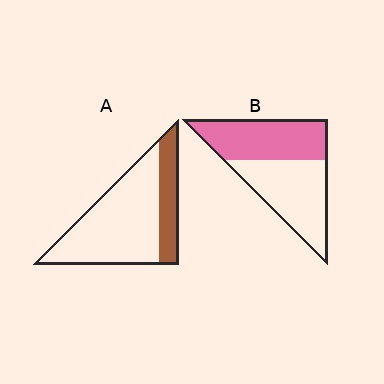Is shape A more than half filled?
No.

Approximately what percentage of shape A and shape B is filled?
A is approximately 25% and B is approximately 50%.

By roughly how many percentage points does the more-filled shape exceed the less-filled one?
By roughly 25 percentage points (B over A).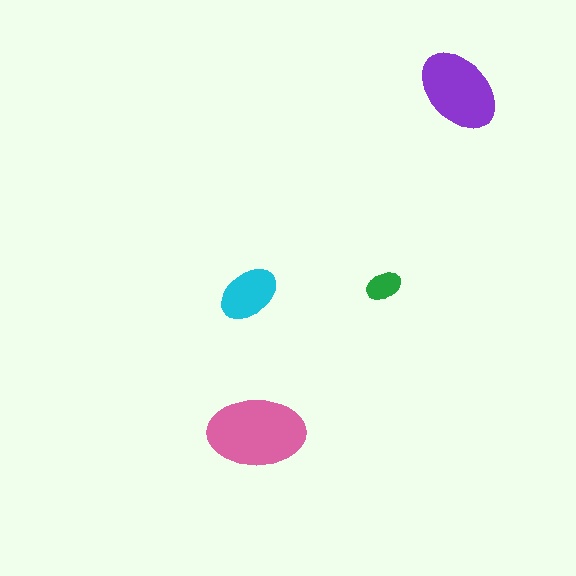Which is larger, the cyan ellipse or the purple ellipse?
The purple one.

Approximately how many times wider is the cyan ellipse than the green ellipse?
About 1.5 times wider.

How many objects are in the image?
There are 4 objects in the image.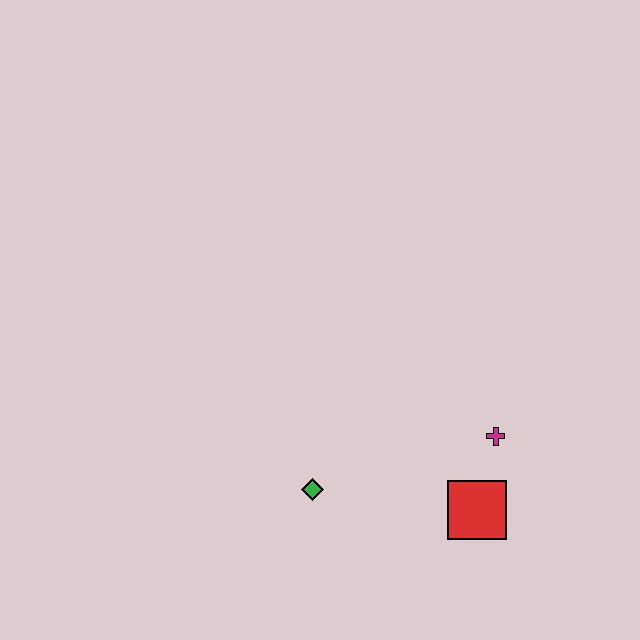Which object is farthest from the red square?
The green diamond is farthest from the red square.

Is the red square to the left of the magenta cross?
Yes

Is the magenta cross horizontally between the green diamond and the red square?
No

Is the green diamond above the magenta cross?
No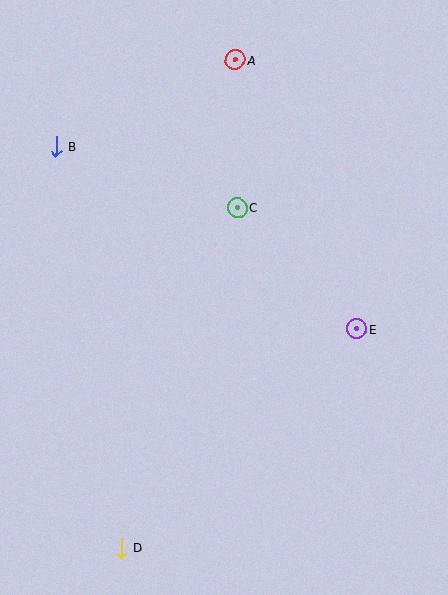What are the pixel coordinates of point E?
Point E is at (357, 329).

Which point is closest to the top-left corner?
Point B is closest to the top-left corner.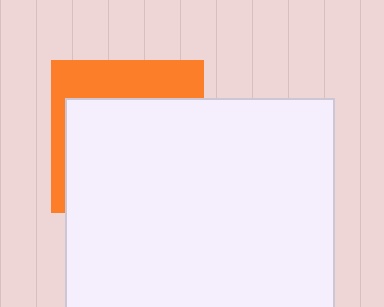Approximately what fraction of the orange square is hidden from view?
Roughly 68% of the orange square is hidden behind the white rectangle.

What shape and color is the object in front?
The object in front is a white rectangle.